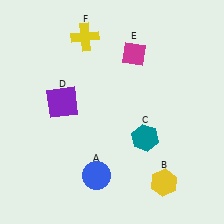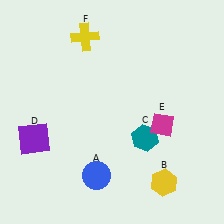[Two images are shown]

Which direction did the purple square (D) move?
The purple square (D) moved down.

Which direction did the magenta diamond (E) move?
The magenta diamond (E) moved down.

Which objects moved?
The objects that moved are: the purple square (D), the magenta diamond (E).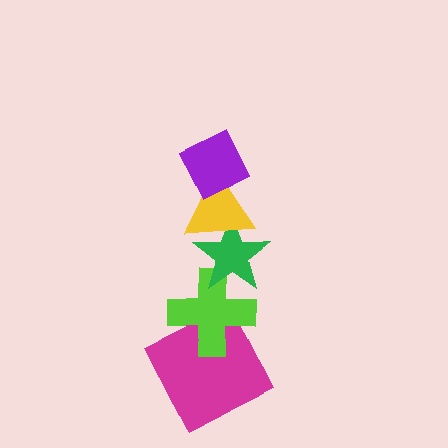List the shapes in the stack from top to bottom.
From top to bottom: the purple diamond, the yellow triangle, the green star, the lime cross, the magenta square.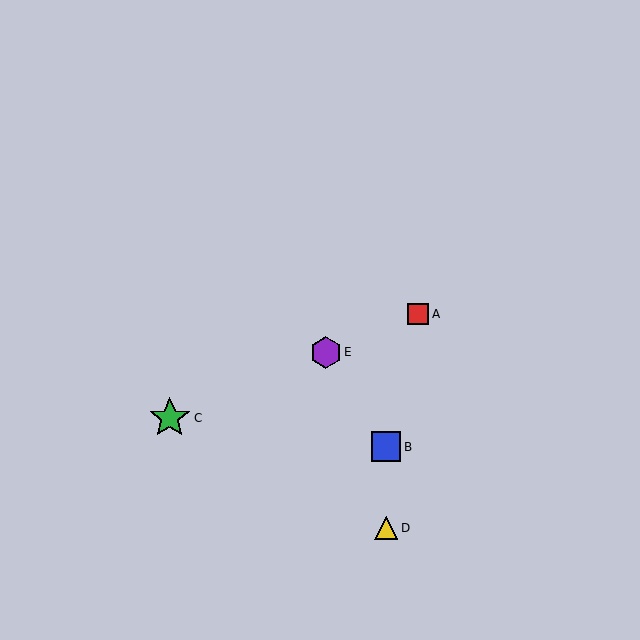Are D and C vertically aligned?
No, D is at x≈386 and C is at x≈170.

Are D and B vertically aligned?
Yes, both are at x≈386.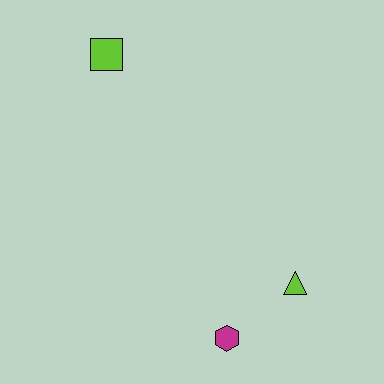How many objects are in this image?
There are 3 objects.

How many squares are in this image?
There is 1 square.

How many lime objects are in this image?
There are 2 lime objects.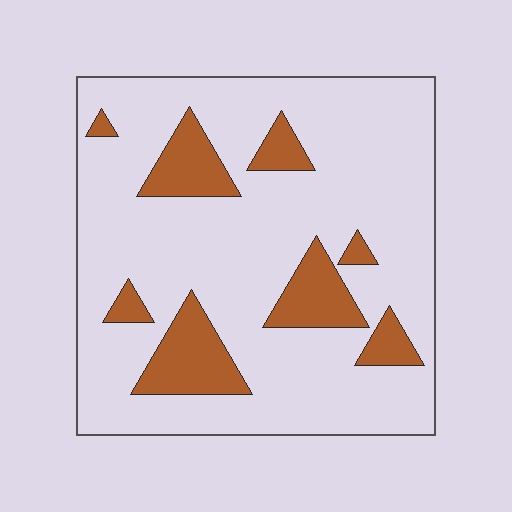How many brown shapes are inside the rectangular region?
8.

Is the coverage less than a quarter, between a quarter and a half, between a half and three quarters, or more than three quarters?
Less than a quarter.